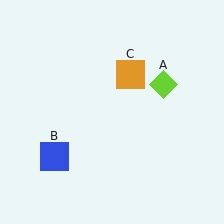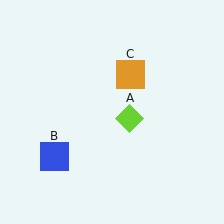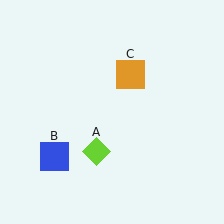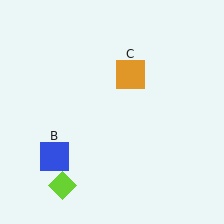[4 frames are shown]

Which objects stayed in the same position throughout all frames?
Blue square (object B) and orange square (object C) remained stationary.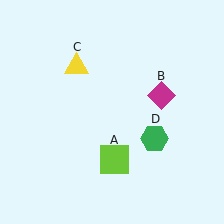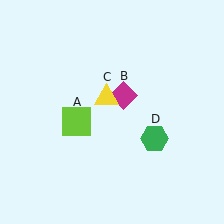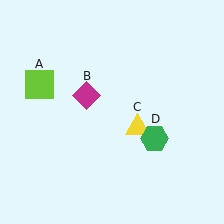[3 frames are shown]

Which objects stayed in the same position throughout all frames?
Green hexagon (object D) remained stationary.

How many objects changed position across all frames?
3 objects changed position: lime square (object A), magenta diamond (object B), yellow triangle (object C).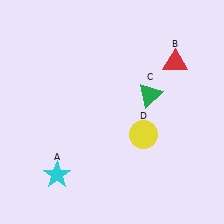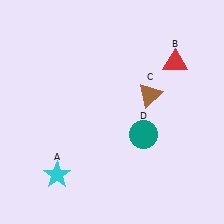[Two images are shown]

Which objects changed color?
C changed from green to brown. D changed from yellow to teal.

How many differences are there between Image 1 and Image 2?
There are 2 differences between the two images.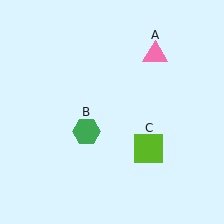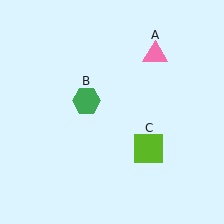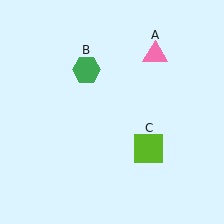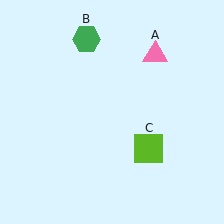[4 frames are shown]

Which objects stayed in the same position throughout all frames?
Pink triangle (object A) and lime square (object C) remained stationary.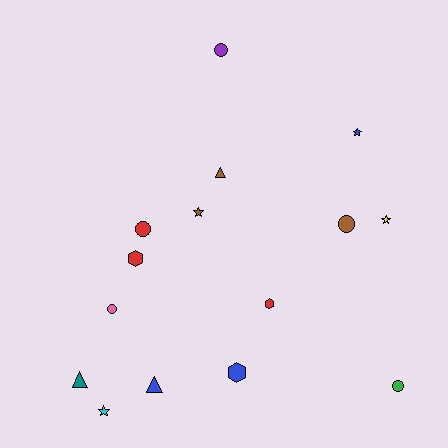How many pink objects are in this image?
There is 1 pink object.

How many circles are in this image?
There are 5 circles.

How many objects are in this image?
There are 15 objects.